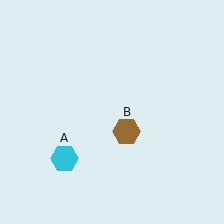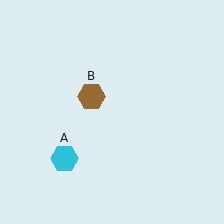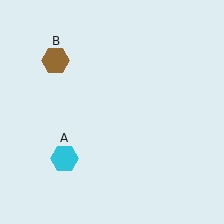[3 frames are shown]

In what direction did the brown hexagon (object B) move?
The brown hexagon (object B) moved up and to the left.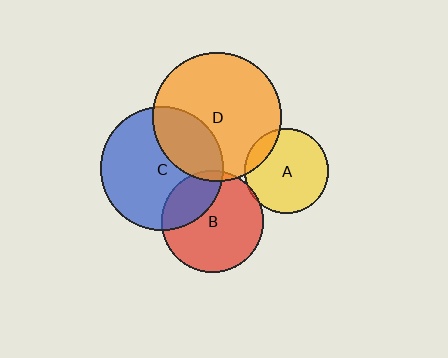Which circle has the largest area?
Circle D (orange).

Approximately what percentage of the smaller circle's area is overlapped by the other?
Approximately 30%.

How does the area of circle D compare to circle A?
Approximately 2.3 times.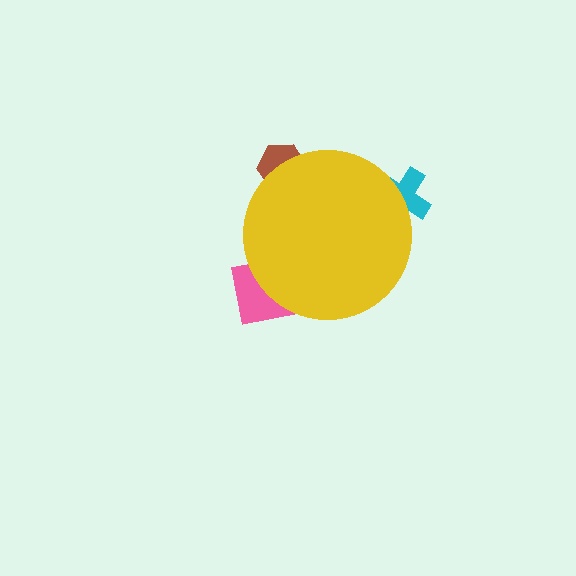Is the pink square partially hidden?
Yes, the pink square is partially hidden behind the yellow circle.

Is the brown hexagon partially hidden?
Yes, the brown hexagon is partially hidden behind the yellow circle.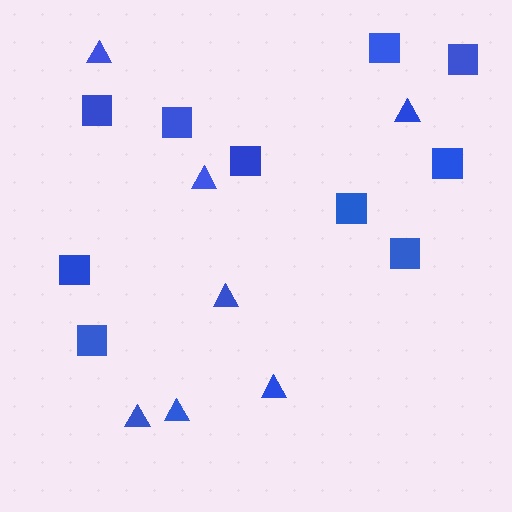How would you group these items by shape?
There are 2 groups: one group of triangles (7) and one group of squares (10).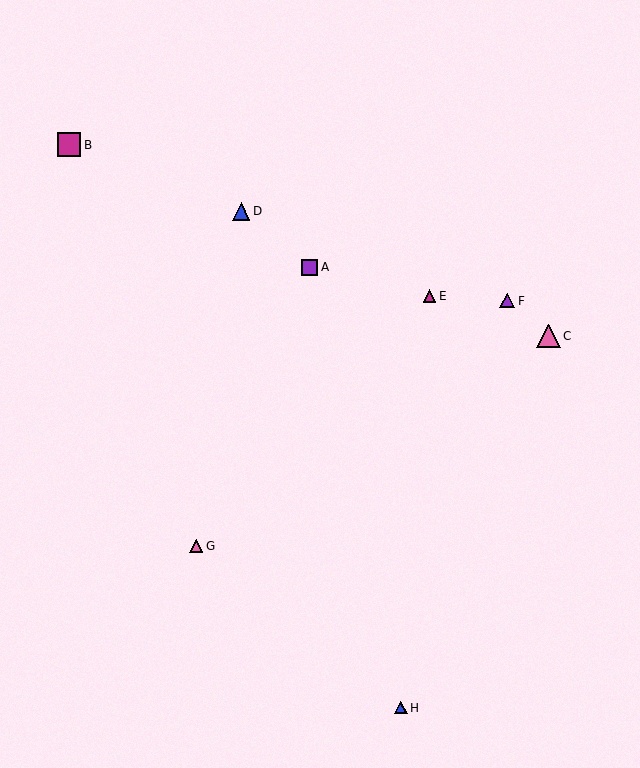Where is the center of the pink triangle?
The center of the pink triangle is at (549, 336).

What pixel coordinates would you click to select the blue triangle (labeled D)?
Click at (241, 211) to select the blue triangle D.